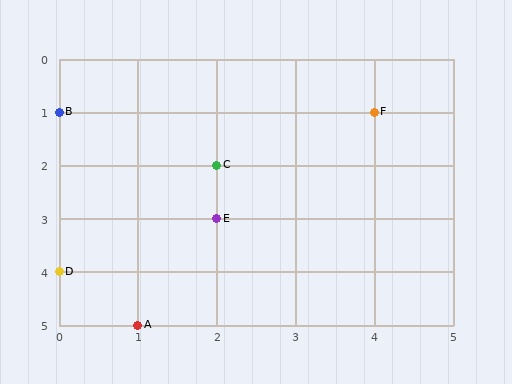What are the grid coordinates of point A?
Point A is at grid coordinates (1, 5).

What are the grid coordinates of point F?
Point F is at grid coordinates (4, 1).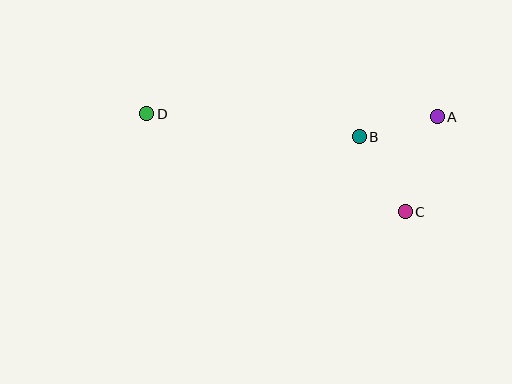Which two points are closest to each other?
Points A and B are closest to each other.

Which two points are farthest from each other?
Points A and D are farthest from each other.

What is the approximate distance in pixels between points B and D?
The distance between B and D is approximately 214 pixels.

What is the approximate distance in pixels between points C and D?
The distance between C and D is approximately 277 pixels.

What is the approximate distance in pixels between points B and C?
The distance between B and C is approximately 88 pixels.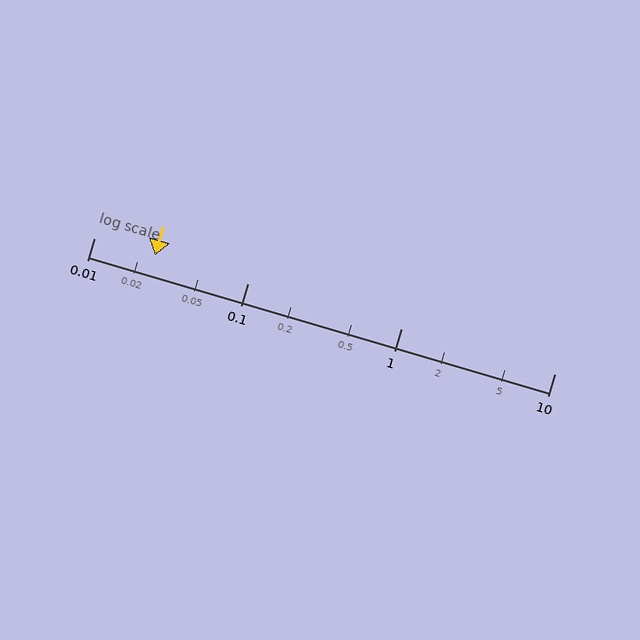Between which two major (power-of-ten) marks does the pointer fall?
The pointer is between 0.01 and 0.1.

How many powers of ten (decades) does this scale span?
The scale spans 3 decades, from 0.01 to 10.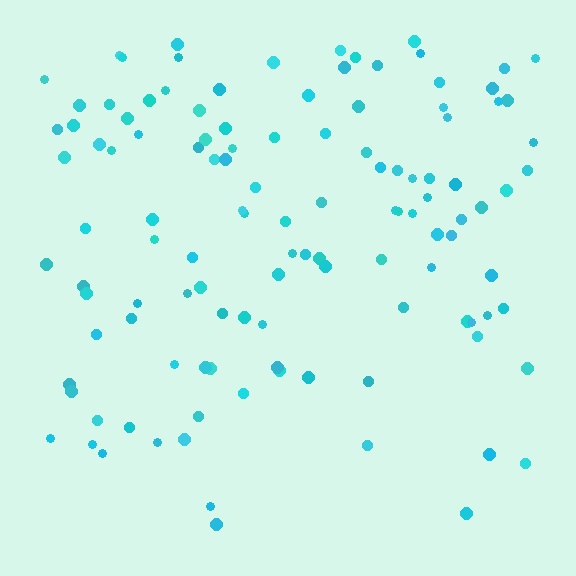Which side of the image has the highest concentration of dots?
The top.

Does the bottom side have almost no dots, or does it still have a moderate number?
Still a moderate number, just noticeably fewer than the top.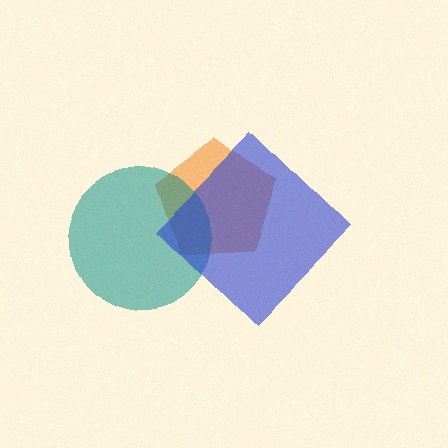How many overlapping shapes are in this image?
There are 3 overlapping shapes in the image.